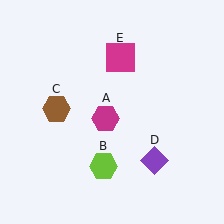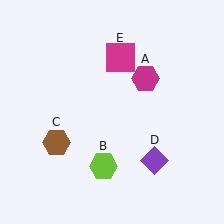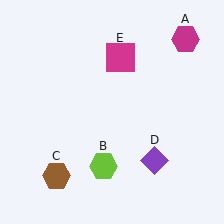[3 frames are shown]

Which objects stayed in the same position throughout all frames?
Lime hexagon (object B) and purple diamond (object D) and magenta square (object E) remained stationary.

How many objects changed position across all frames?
2 objects changed position: magenta hexagon (object A), brown hexagon (object C).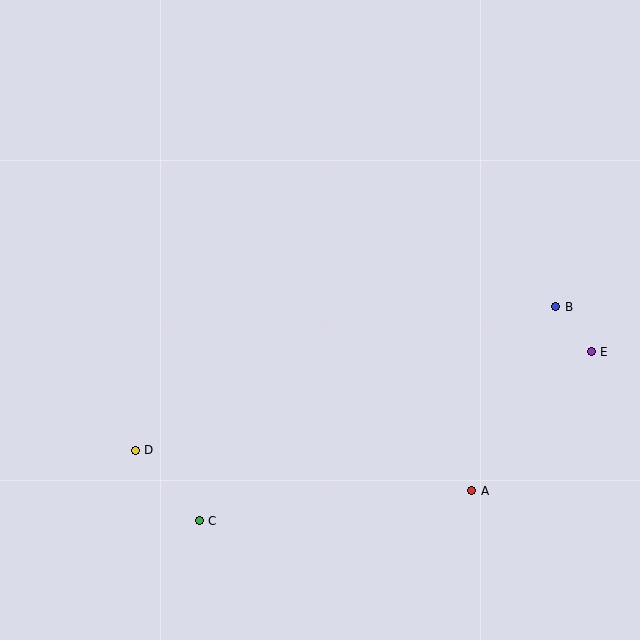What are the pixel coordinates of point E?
Point E is at (591, 352).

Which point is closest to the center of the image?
Point D at (135, 450) is closest to the center.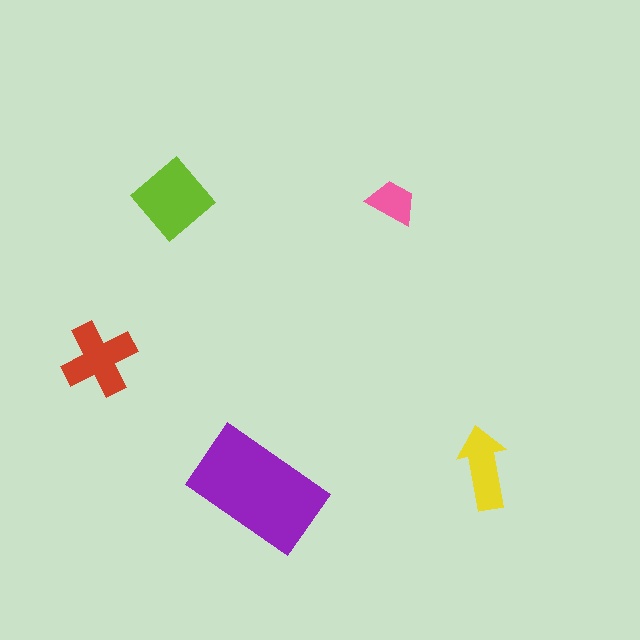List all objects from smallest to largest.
The pink trapezoid, the yellow arrow, the red cross, the lime diamond, the purple rectangle.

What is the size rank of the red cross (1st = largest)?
3rd.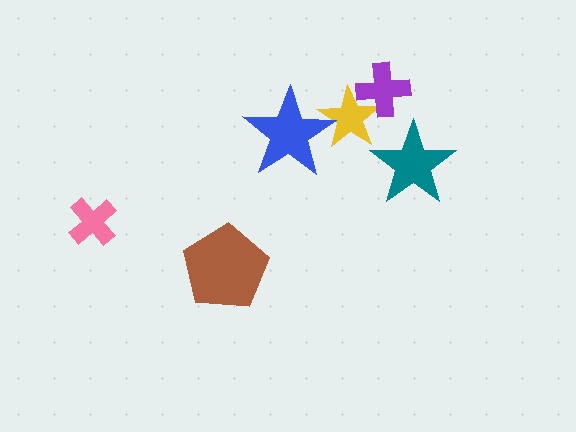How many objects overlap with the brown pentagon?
0 objects overlap with the brown pentagon.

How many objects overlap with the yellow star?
2 objects overlap with the yellow star.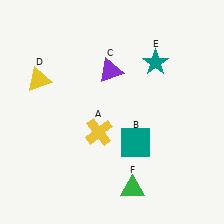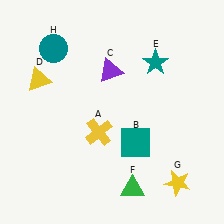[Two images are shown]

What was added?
A yellow star (G), a teal circle (H) were added in Image 2.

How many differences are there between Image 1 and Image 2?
There are 2 differences between the two images.